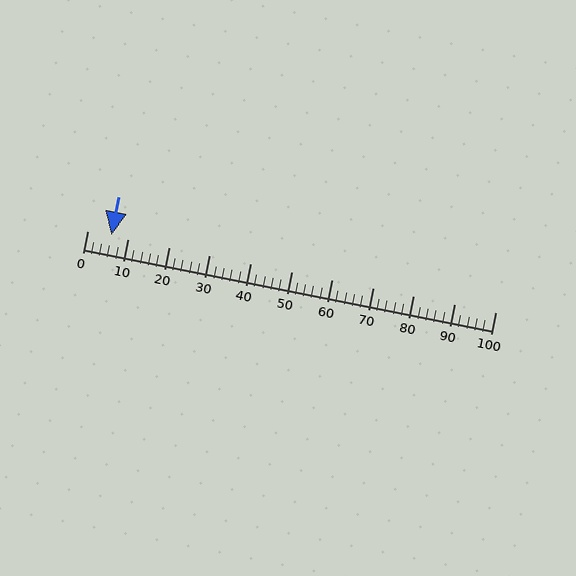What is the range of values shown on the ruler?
The ruler shows values from 0 to 100.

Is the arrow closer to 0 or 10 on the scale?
The arrow is closer to 10.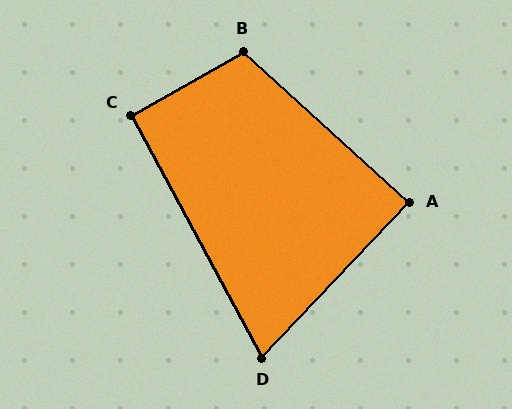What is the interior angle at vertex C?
Approximately 91 degrees (approximately right).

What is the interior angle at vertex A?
Approximately 89 degrees (approximately right).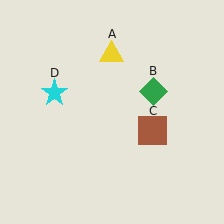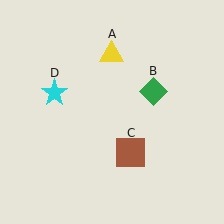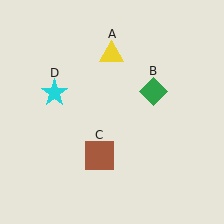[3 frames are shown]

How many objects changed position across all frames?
1 object changed position: brown square (object C).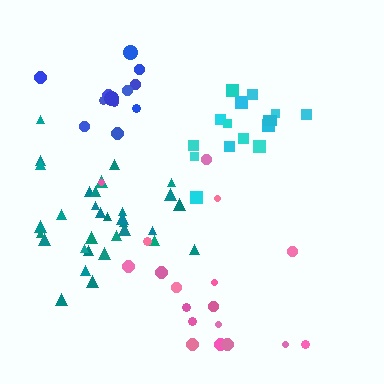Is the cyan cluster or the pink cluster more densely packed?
Cyan.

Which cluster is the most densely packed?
Cyan.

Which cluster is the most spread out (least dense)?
Pink.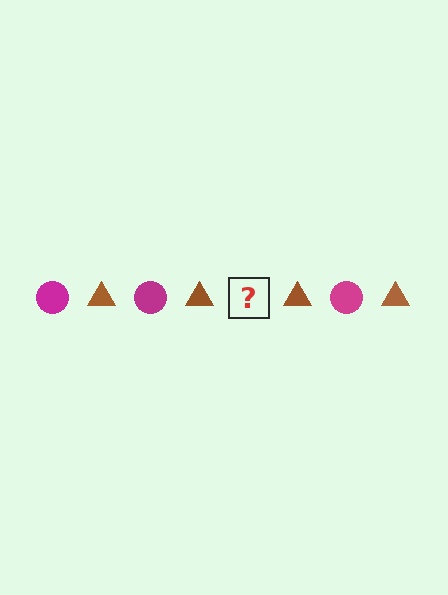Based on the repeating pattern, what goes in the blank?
The blank should be a magenta circle.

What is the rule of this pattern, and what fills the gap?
The rule is that the pattern alternates between magenta circle and brown triangle. The gap should be filled with a magenta circle.